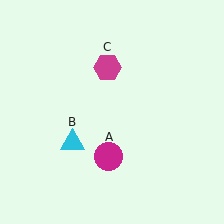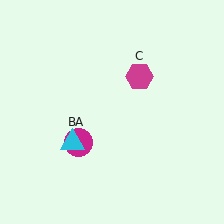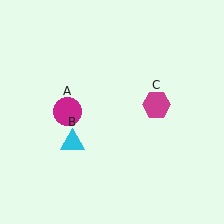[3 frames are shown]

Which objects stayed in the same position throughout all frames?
Cyan triangle (object B) remained stationary.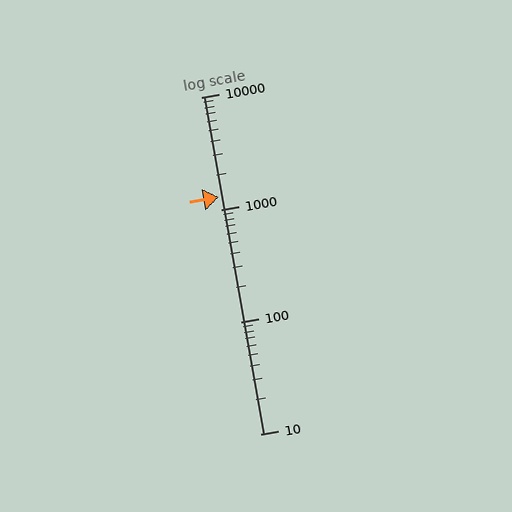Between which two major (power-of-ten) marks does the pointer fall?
The pointer is between 1000 and 10000.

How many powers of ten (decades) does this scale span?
The scale spans 3 decades, from 10 to 10000.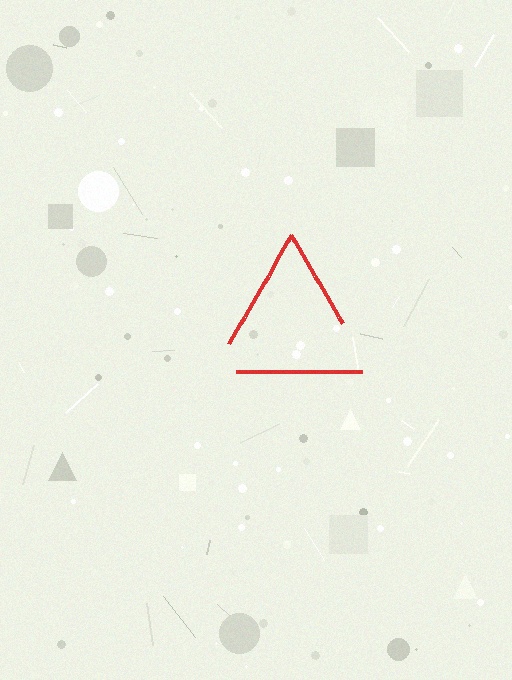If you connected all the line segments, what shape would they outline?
They would outline a triangle.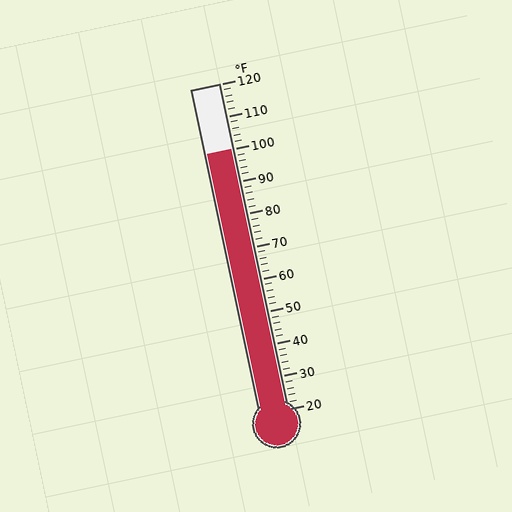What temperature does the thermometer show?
The thermometer shows approximately 100°F.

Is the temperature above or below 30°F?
The temperature is above 30°F.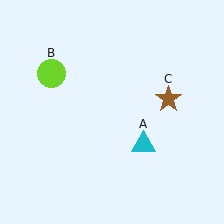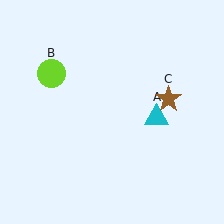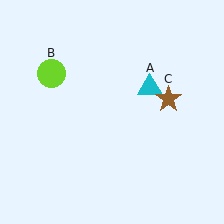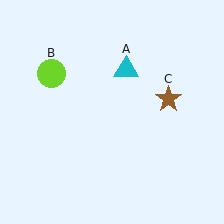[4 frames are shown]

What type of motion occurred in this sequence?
The cyan triangle (object A) rotated counterclockwise around the center of the scene.